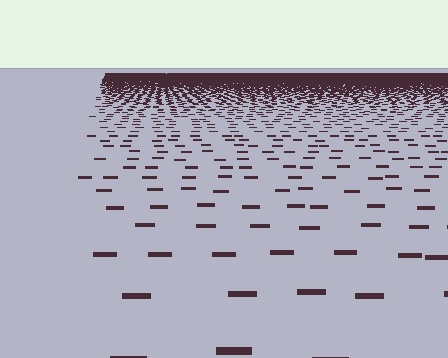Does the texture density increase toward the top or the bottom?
Density increases toward the top.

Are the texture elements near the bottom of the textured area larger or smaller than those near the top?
Larger. Near the bottom, elements are closer to the viewer and appear at a bigger on-screen size.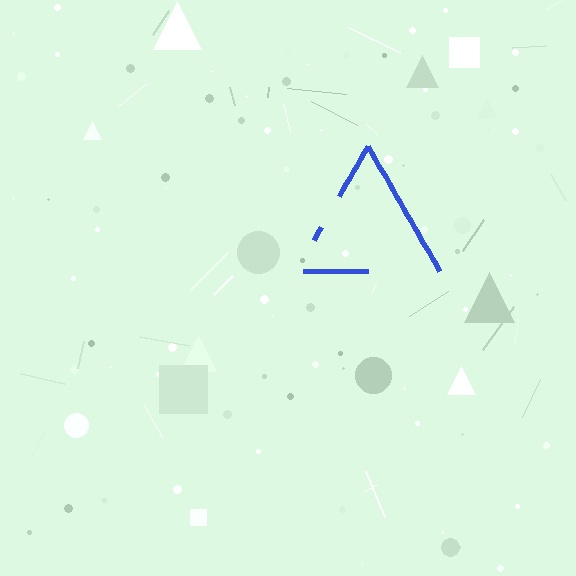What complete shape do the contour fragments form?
The contour fragments form a triangle.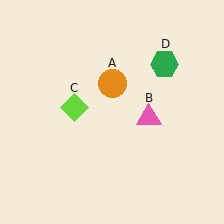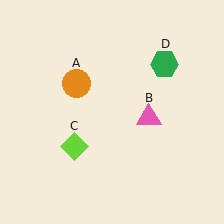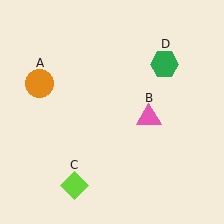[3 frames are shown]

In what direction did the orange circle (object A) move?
The orange circle (object A) moved left.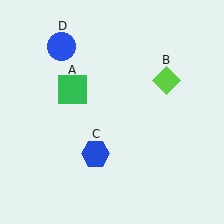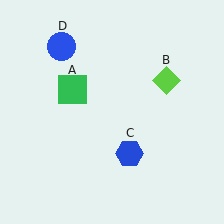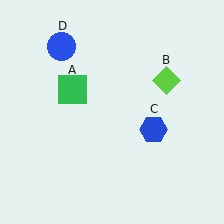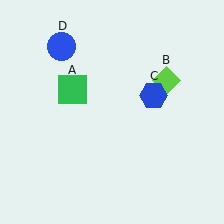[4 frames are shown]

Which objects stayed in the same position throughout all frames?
Green square (object A) and lime diamond (object B) and blue circle (object D) remained stationary.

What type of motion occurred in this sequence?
The blue hexagon (object C) rotated counterclockwise around the center of the scene.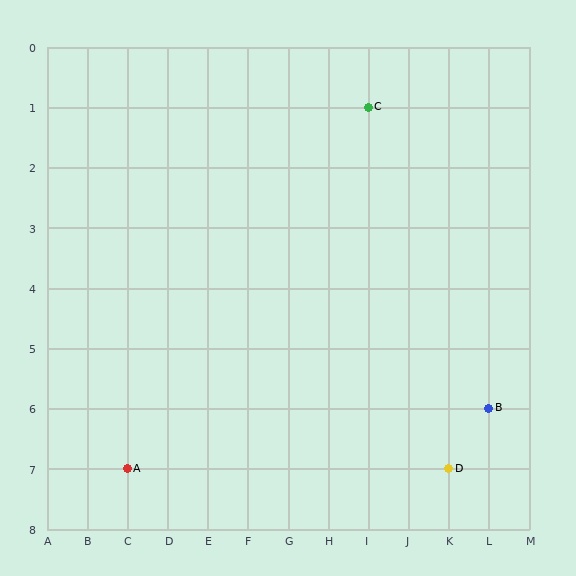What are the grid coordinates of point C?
Point C is at grid coordinates (I, 1).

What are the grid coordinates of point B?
Point B is at grid coordinates (L, 6).